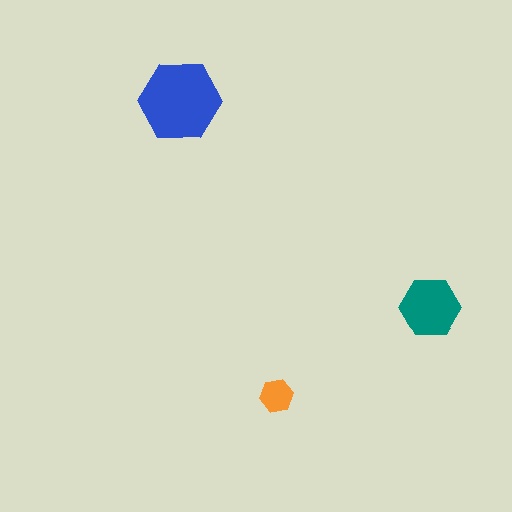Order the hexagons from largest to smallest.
the blue one, the teal one, the orange one.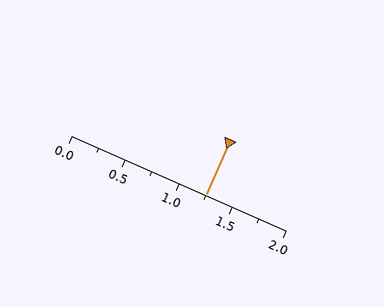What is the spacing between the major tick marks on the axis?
The major ticks are spaced 0.5 apart.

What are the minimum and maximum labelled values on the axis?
The axis runs from 0.0 to 2.0.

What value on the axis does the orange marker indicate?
The marker indicates approximately 1.25.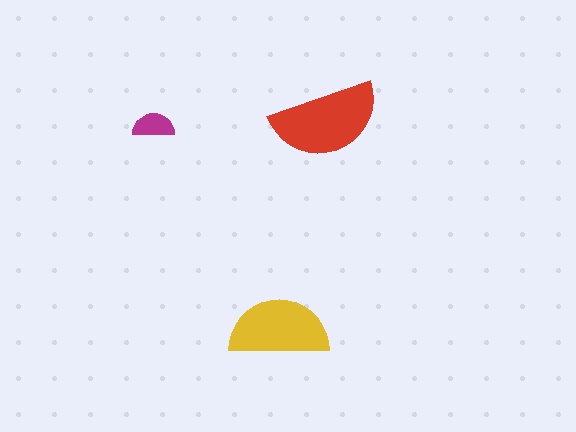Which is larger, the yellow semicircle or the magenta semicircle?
The yellow one.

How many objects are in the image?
There are 3 objects in the image.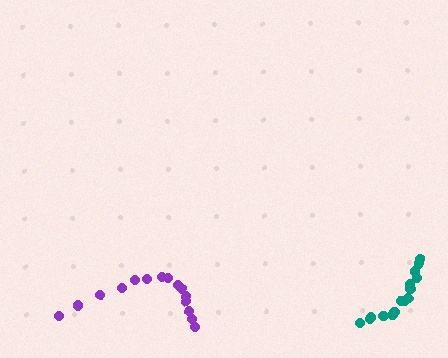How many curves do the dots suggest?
There are 2 distinct paths.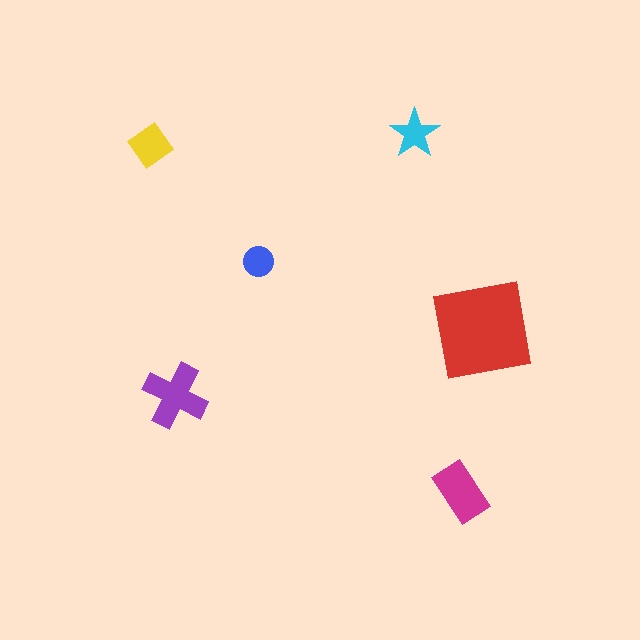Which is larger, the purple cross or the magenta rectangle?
The purple cross.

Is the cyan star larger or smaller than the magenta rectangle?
Smaller.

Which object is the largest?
The red square.